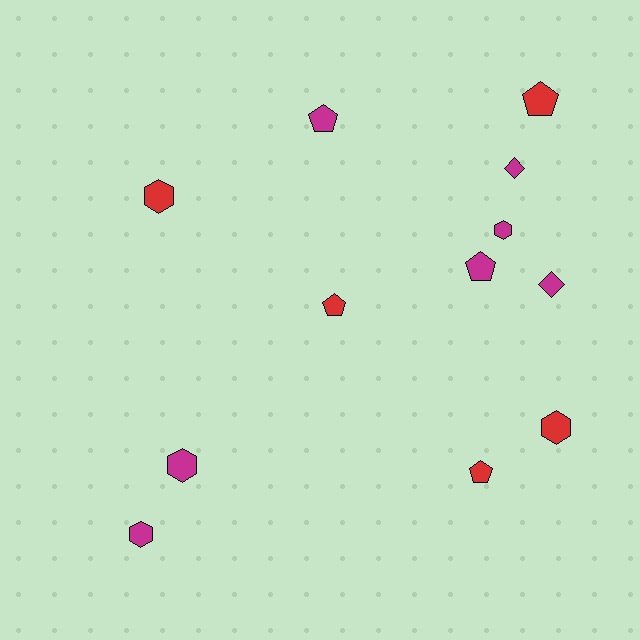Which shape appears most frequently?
Hexagon, with 5 objects.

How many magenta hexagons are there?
There are 3 magenta hexagons.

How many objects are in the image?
There are 12 objects.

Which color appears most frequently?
Magenta, with 7 objects.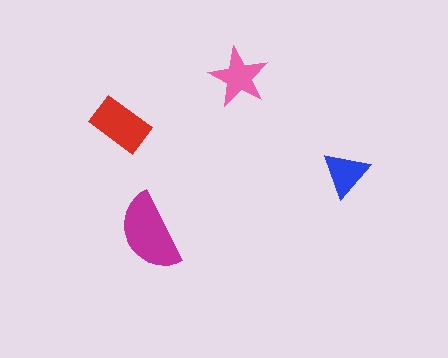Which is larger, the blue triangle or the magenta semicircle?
The magenta semicircle.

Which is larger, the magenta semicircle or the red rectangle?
The magenta semicircle.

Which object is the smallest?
The blue triangle.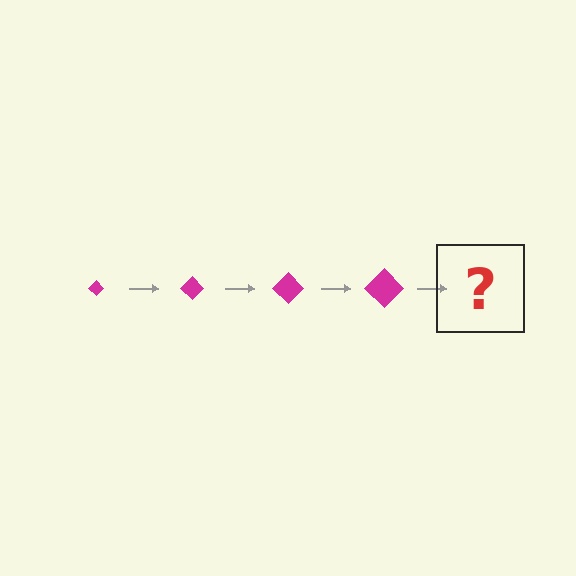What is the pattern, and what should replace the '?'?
The pattern is that the diamond gets progressively larger each step. The '?' should be a magenta diamond, larger than the previous one.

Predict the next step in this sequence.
The next step is a magenta diamond, larger than the previous one.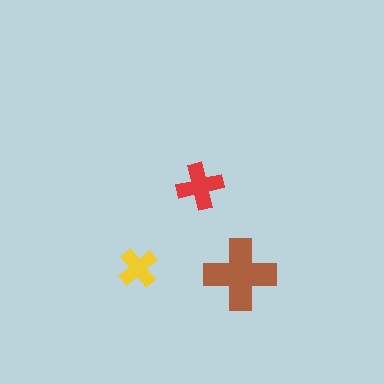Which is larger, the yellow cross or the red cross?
The red one.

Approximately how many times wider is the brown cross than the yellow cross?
About 2 times wider.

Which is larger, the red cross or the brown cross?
The brown one.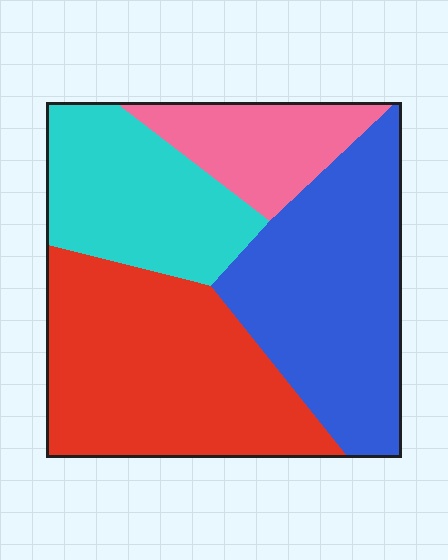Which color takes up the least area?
Pink, at roughly 15%.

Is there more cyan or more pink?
Cyan.